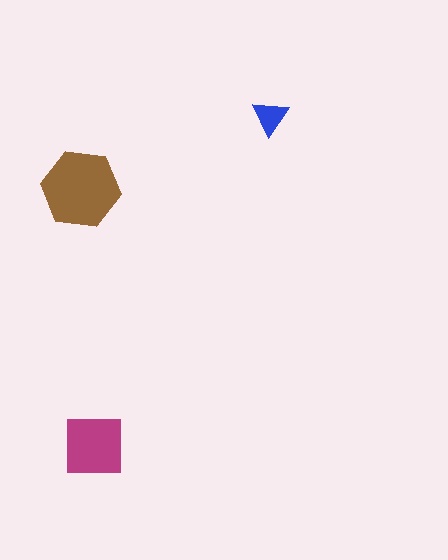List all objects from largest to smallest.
The brown hexagon, the magenta square, the blue triangle.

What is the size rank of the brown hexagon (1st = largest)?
1st.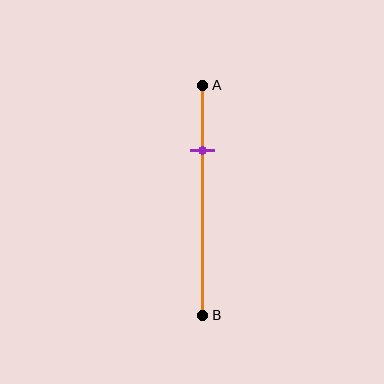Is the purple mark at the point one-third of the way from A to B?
No, the mark is at about 30% from A, not at the 33% one-third point.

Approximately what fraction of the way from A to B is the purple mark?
The purple mark is approximately 30% of the way from A to B.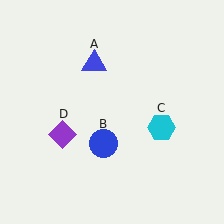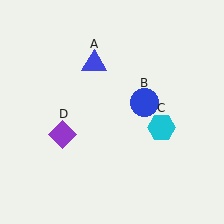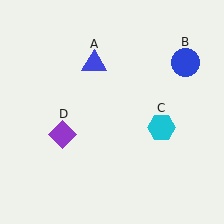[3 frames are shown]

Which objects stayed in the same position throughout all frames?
Blue triangle (object A) and cyan hexagon (object C) and purple diamond (object D) remained stationary.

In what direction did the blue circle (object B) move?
The blue circle (object B) moved up and to the right.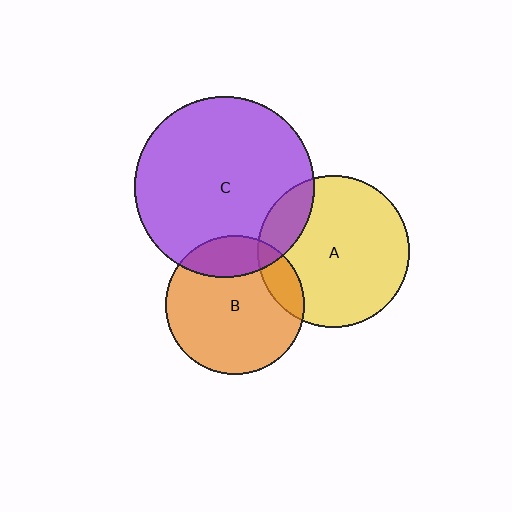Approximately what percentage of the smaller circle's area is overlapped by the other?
Approximately 15%.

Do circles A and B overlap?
Yes.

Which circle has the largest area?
Circle C (purple).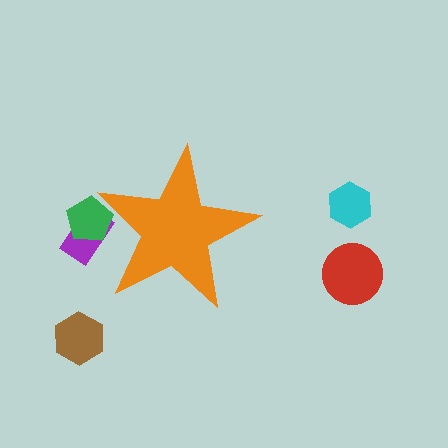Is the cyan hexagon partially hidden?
No, the cyan hexagon is fully visible.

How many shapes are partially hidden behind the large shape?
2 shapes are partially hidden.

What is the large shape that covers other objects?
An orange star.